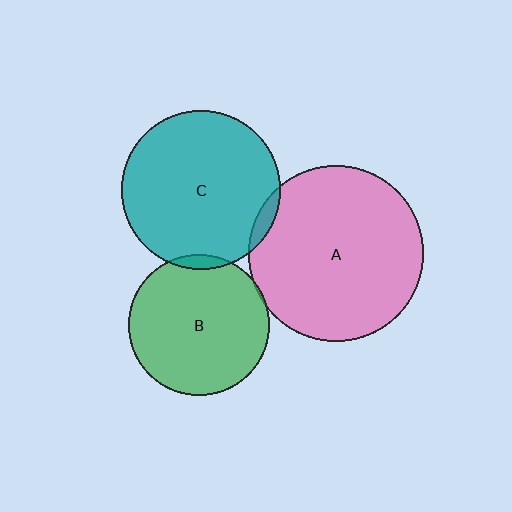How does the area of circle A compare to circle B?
Approximately 1.5 times.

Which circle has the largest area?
Circle A (pink).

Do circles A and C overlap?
Yes.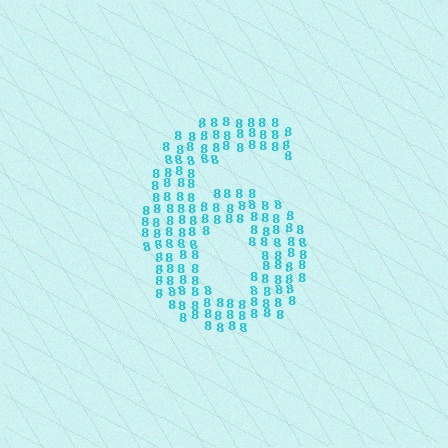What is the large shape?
The large shape is the digit 6.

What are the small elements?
The small elements are digit 8's.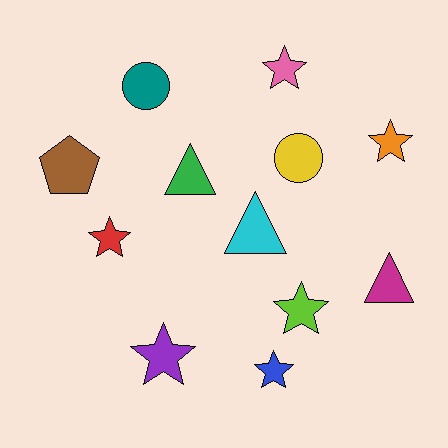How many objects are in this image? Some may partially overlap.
There are 12 objects.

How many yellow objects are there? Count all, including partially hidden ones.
There is 1 yellow object.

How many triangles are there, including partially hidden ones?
There are 3 triangles.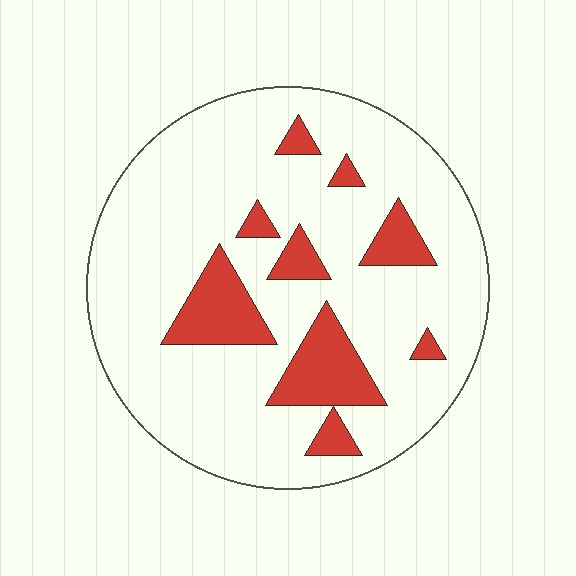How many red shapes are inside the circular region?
9.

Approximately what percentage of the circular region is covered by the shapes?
Approximately 15%.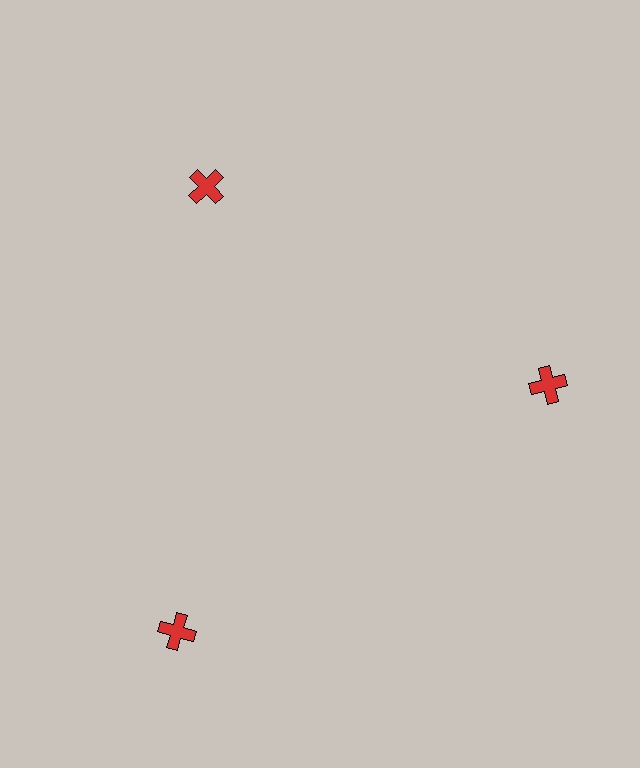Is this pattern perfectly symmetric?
No. The 3 red crosses are arranged in a ring, but one element near the 7 o'clock position is pushed outward from the center, breaking the 3-fold rotational symmetry.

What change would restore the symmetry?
The symmetry would be restored by moving it inward, back onto the ring so that all 3 crosses sit at equal angles and equal distance from the center.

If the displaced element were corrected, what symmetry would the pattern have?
It would have 3-fold rotational symmetry — the pattern would map onto itself every 120 degrees.